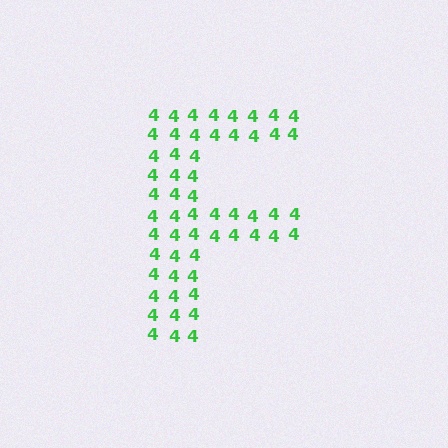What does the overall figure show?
The overall figure shows the letter F.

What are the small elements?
The small elements are digit 4's.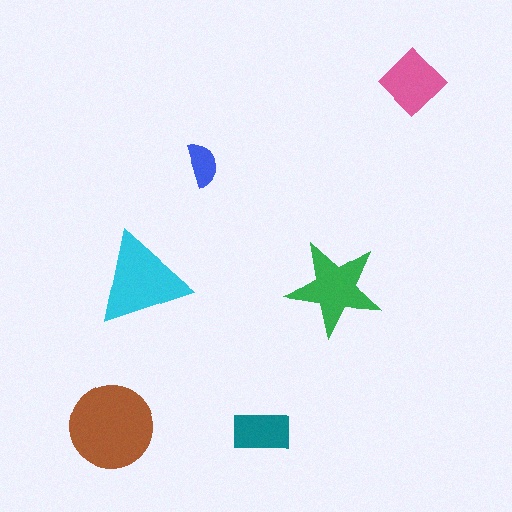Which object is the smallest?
The blue semicircle.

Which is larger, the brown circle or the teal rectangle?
The brown circle.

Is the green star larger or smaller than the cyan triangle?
Smaller.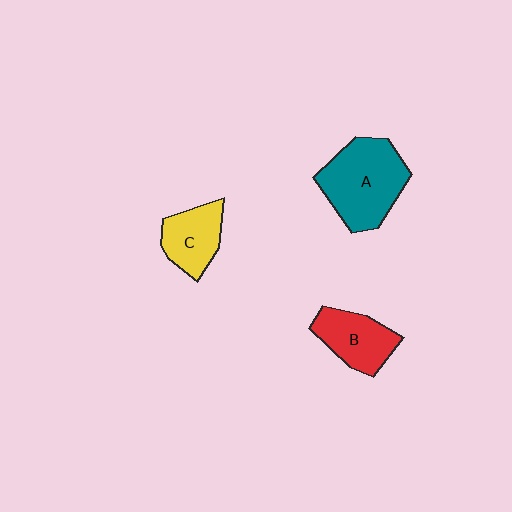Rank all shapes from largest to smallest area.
From largest to smallest: A (teal), B (red), C (yellow).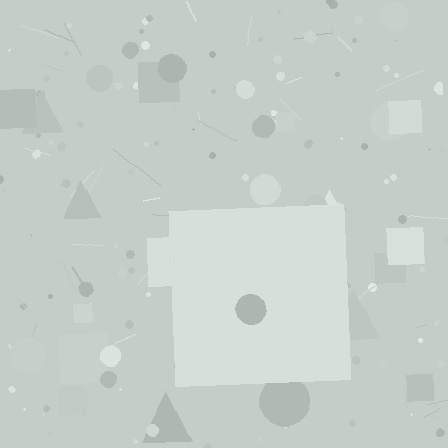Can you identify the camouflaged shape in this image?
The camouflaged shape is a square.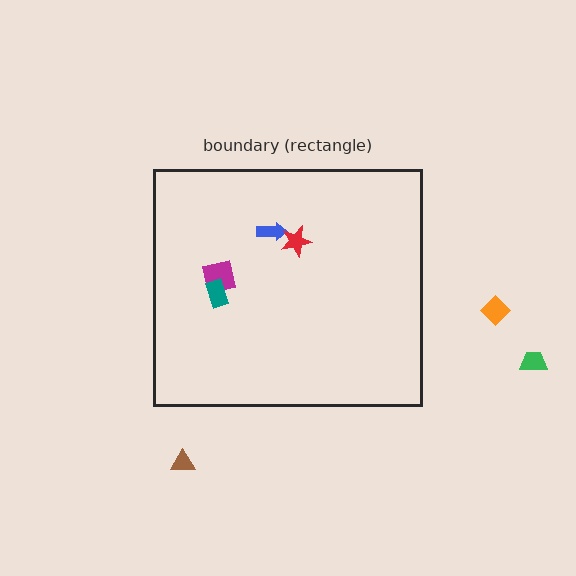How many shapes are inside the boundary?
4 inside, 3 outside.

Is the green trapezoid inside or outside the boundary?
Outside.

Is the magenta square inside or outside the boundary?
Inside.